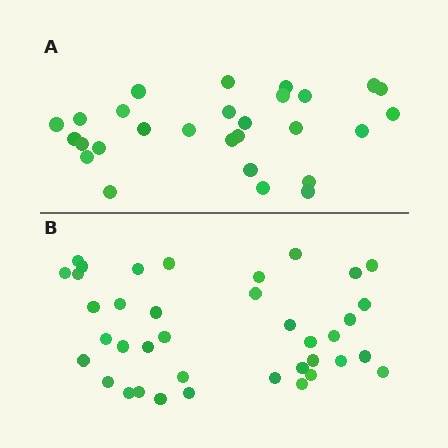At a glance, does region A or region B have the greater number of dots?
Region B (the bottom region) has more dots.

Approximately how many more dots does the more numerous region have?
Region B has roughly 10 or so more dots than region A.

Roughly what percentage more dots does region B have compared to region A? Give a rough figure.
About 35% more.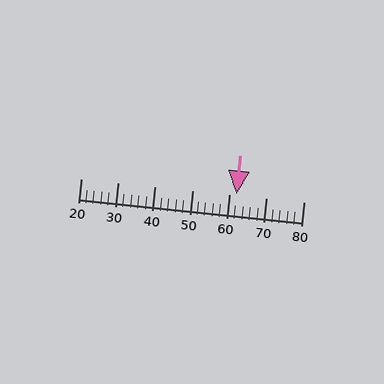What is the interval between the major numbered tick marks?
The major tick marks are spaced 10 units apart.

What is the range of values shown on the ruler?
The ruler shows values from 20 to 80.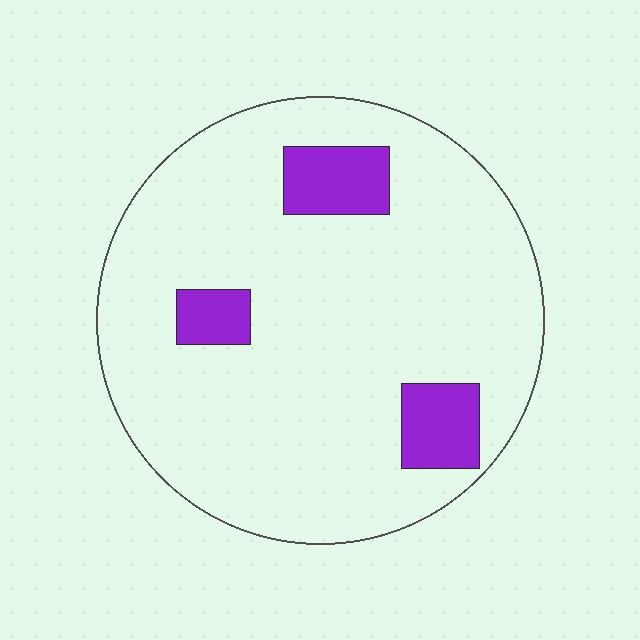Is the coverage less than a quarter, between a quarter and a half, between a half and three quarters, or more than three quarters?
Less than a quarter.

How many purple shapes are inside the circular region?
3.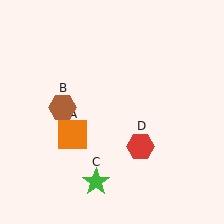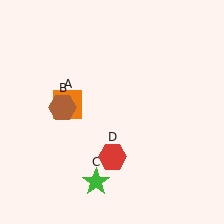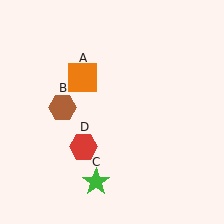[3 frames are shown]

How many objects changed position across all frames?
2 objects changed position: orange square (object A), red hexagon (object D).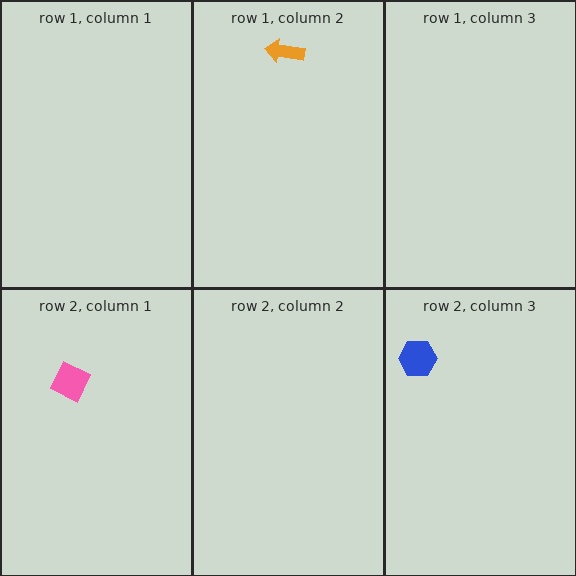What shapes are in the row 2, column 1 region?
The pink diamond.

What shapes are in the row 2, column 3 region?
The blue hexagon.